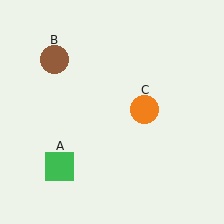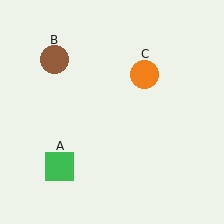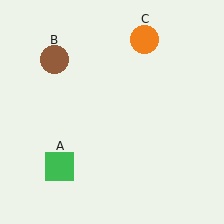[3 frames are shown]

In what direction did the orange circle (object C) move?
The orange circle (object C) moved up.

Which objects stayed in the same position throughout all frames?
Green square (object A) and brown circle (object B) remained stationary.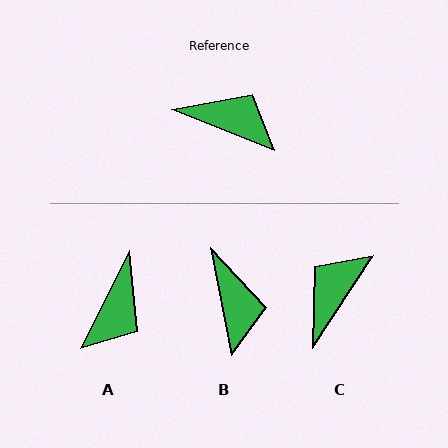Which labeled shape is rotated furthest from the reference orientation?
A, about 95 degrees away.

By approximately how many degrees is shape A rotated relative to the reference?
Approximately 95 degrees clockwise.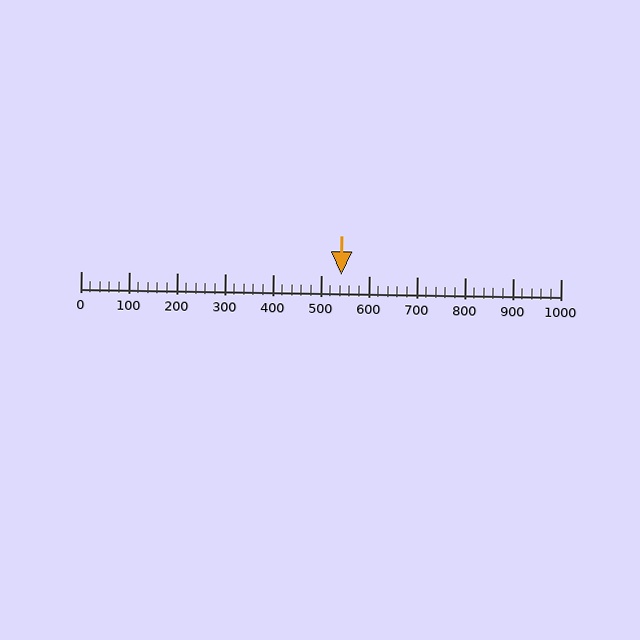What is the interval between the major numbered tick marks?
The major tick marks are spaced 100 units apart.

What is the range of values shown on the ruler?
The ruler shows values from 0 to 1000.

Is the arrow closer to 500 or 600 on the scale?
The arrow is closer to 500.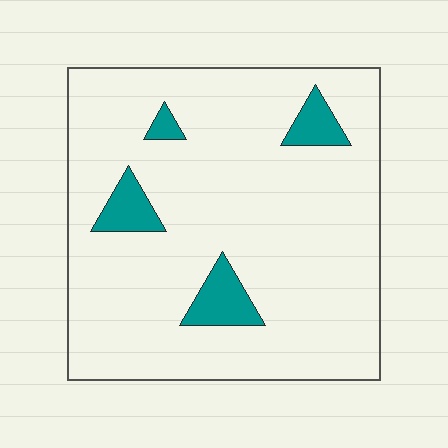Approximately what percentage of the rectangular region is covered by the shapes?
Approximately 10%.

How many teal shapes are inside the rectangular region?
4.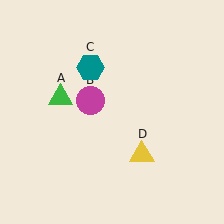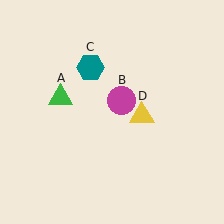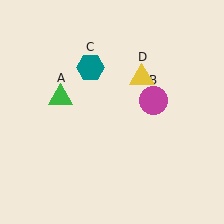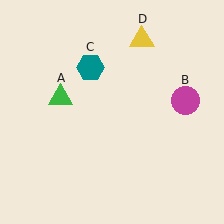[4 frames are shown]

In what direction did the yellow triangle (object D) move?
The yellow triangle (object D) moved up.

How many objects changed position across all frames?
2 objects changed position: magenta circle (object B), yellow triangle (object D).